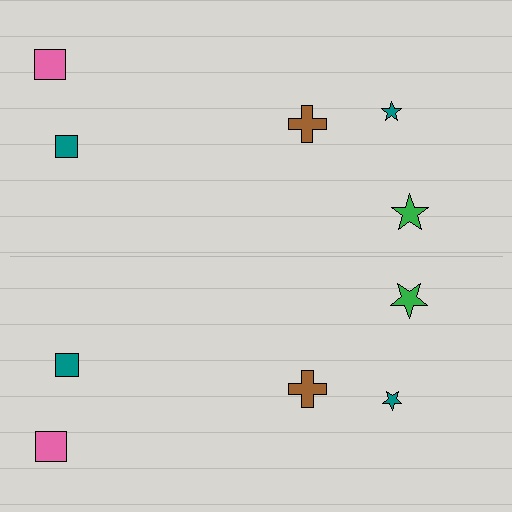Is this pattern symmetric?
Yes, this pattern has bilateral (reflection) symmetry.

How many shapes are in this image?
There are 10 shapes in this image.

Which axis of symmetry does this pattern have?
The pattern has a horizontal axis of symmetry running through the center of the image.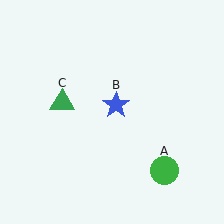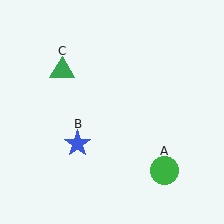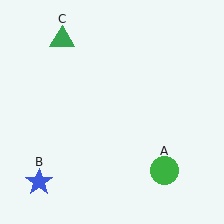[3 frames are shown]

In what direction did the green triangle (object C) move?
The green triangle (object C) moved up.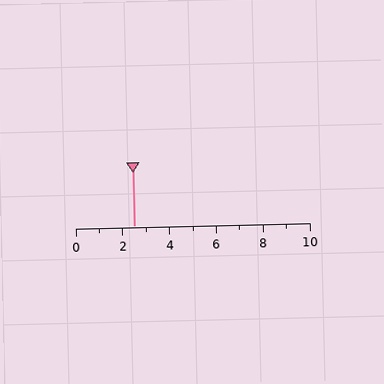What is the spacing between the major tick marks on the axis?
The major ticks are spaced 2 apart.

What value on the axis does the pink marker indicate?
The marker indicates approximately 2.5.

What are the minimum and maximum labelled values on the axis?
The axis runs from 0 to 10.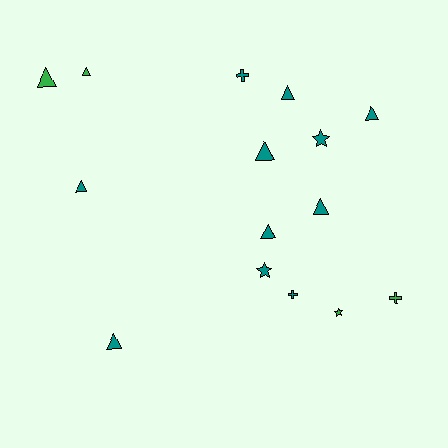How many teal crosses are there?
There are 2 teal crosses.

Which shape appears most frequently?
Triangle, with 9 objects.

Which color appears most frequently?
Teal, with 11 objects.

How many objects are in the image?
There are 15 objects.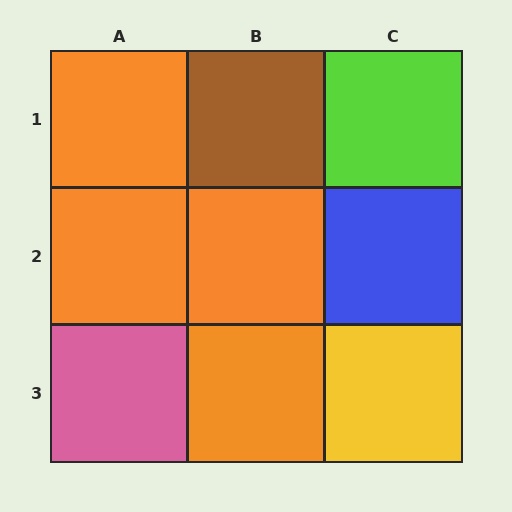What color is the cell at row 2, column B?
Orange.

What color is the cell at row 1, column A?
Orange.